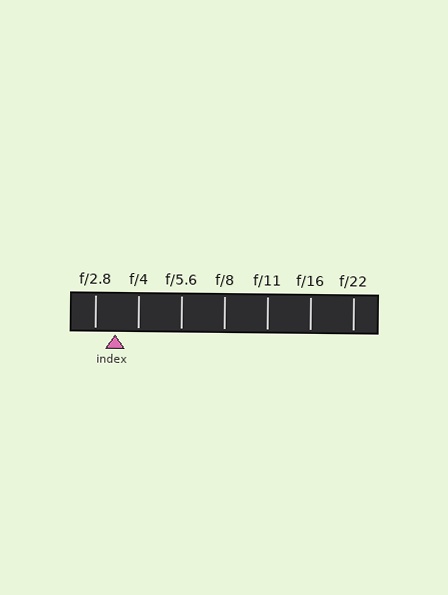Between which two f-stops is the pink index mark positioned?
The index mark is between f/2.8 and f/4.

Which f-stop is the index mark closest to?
The index mark is closest to f/2.8.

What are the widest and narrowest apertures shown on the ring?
The widest aperture shown is f/2.8 and the narrowest is f/22.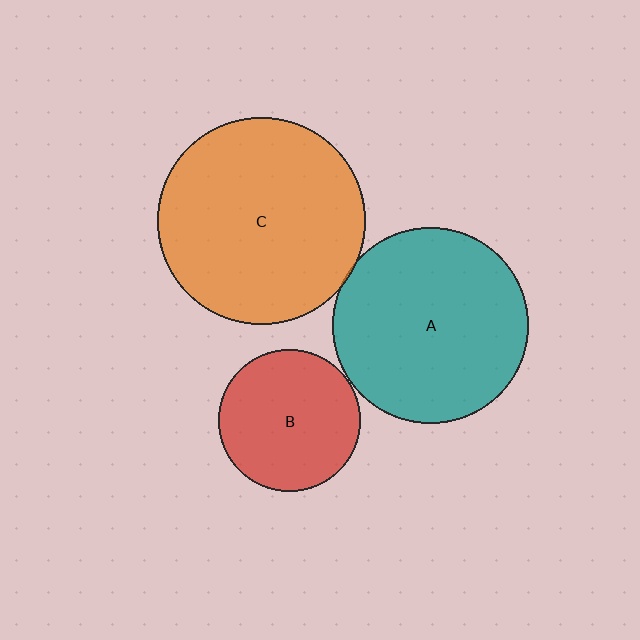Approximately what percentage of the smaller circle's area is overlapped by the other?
Approximately 5%.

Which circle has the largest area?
Circle C (orange).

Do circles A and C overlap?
Yes.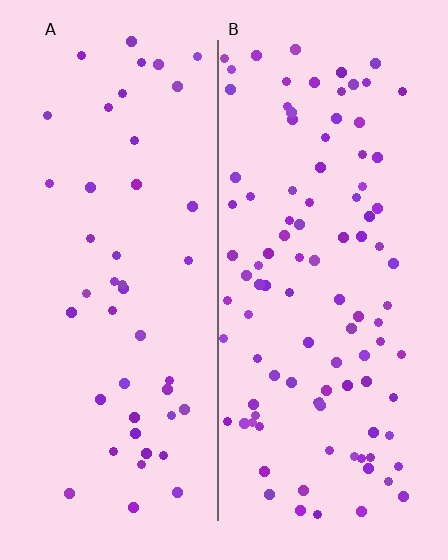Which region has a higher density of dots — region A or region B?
B (the right).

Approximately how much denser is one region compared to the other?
Approximately 2.2× — region B over region A.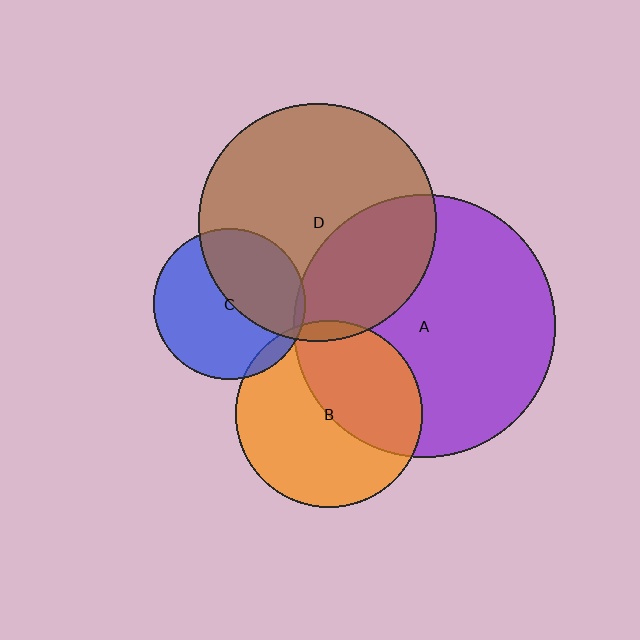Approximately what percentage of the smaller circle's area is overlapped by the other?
Approximately 5%.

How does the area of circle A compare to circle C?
Approximately 3.0 times.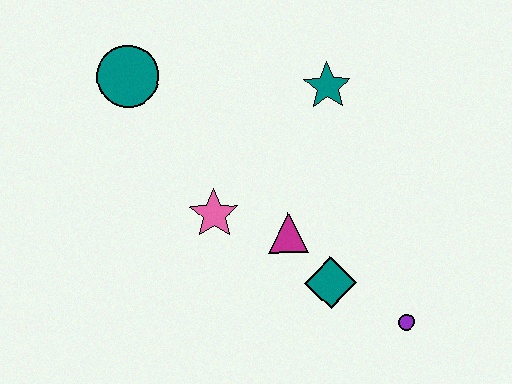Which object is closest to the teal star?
The magenta triangle is closest to the teal star.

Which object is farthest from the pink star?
The purple circle is farthest from the pink star.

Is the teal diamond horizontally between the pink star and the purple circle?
Yes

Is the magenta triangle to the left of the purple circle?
Yes